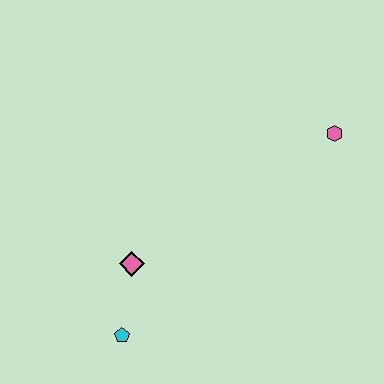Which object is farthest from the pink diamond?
The pink hexagon is farthest from the pink diamond.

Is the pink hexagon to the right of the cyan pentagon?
Yes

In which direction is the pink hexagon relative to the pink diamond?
The pink hexagon is to the right of the pink diamond.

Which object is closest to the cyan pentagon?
The pink diamond is closest to the cyan pentagon.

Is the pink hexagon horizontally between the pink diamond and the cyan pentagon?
No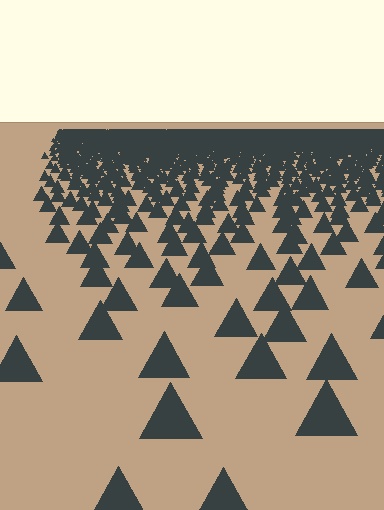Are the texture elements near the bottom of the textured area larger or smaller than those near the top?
Larger. Near the bottom, elements are closer to the viewer and appear at a bigger on-screen size.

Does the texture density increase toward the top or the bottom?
Density increases toward the top.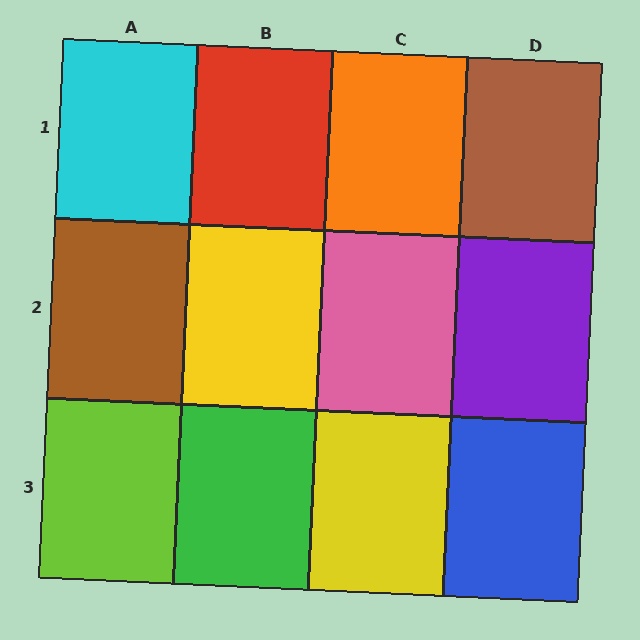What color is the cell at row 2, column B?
Yellow.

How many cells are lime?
1 cell is lime.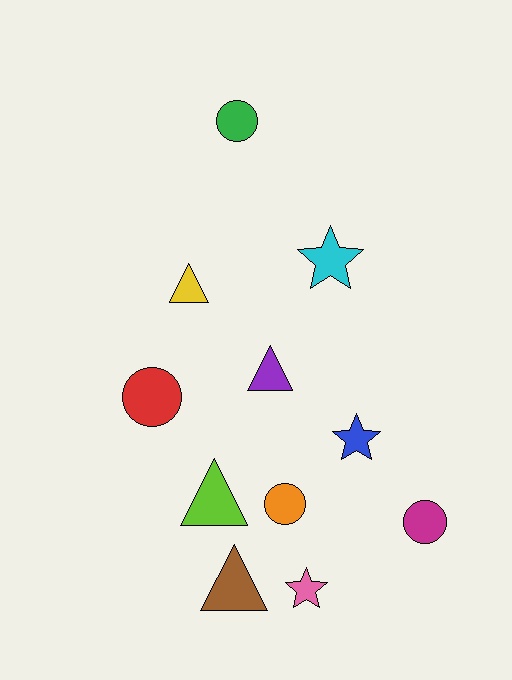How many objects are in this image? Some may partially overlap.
There are 11 objects.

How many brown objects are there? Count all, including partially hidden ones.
There is 1 brown object.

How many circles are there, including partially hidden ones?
There are 4 circles.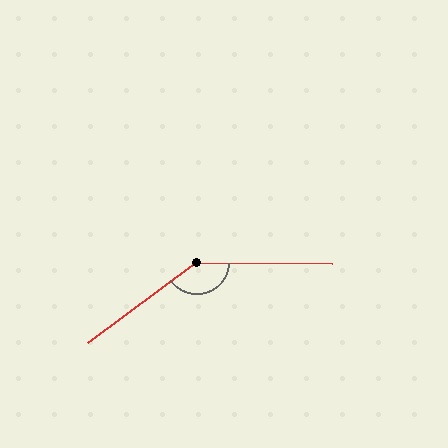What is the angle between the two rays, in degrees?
Approximately 143 degrees.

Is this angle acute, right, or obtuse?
It is obtuse.